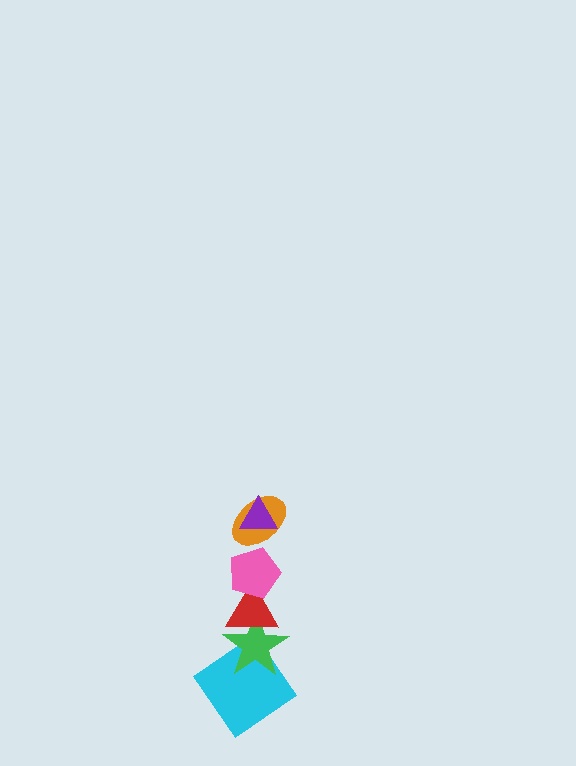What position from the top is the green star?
The green star is 5th from the top.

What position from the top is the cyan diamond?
The cyan diamond is 6th from the top.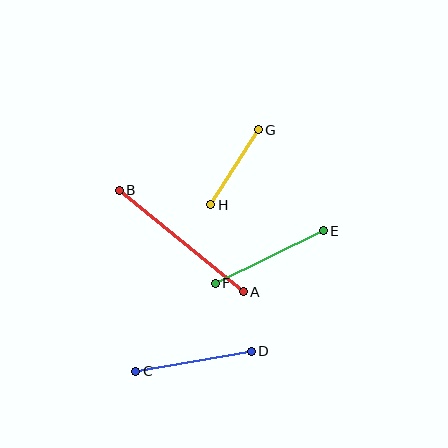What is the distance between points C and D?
The distance is approximately 117 pixels.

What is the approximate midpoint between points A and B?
The midpoint is at approximately (181, 241) pixels.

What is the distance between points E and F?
The distance is approximately 120 pixels.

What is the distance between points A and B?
The distance is approximately 160 pixels.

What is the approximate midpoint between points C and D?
The midpoint is at approximately (194, 361) pixels.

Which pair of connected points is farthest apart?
Points A and B are farthest apart.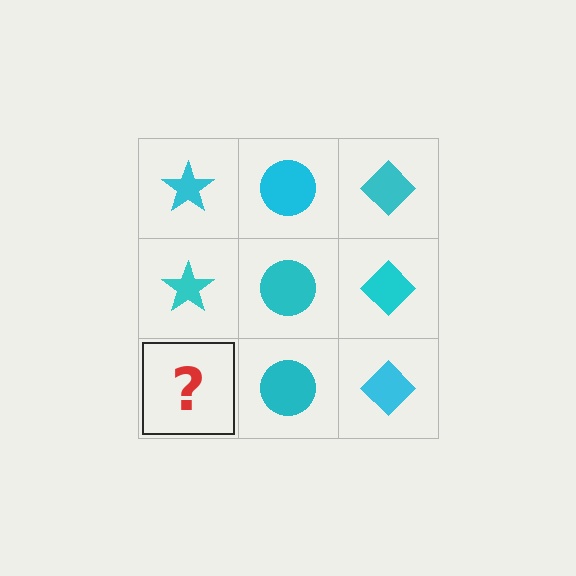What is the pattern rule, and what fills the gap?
The rule is that each column has a consistent shape. The gap should be filled with a cyan star.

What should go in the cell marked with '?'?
The missing cell should contain a cyan star.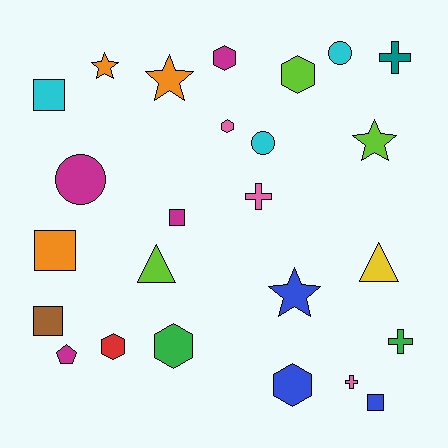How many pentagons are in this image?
There is 1 pentagon.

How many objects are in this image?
There are 25 objects.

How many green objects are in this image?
There are 2 green objects.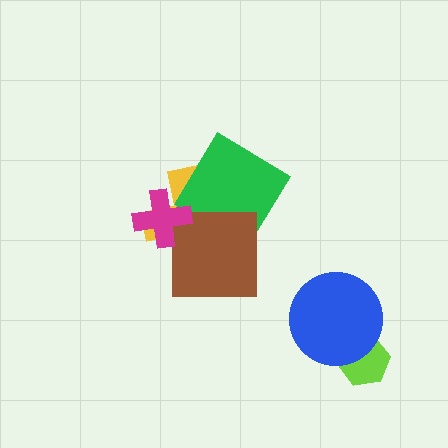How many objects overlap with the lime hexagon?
1 object overlaps with the lime hexagon.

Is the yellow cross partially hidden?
Yes, it is partially covered by another shape.